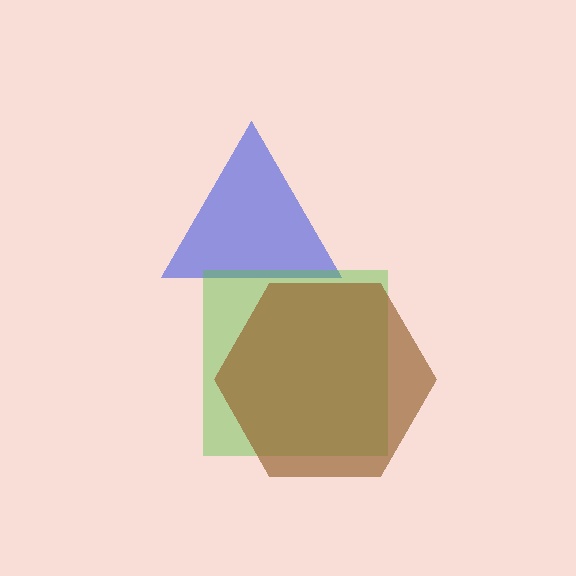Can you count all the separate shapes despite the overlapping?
Yes, there are 3 separate shapes.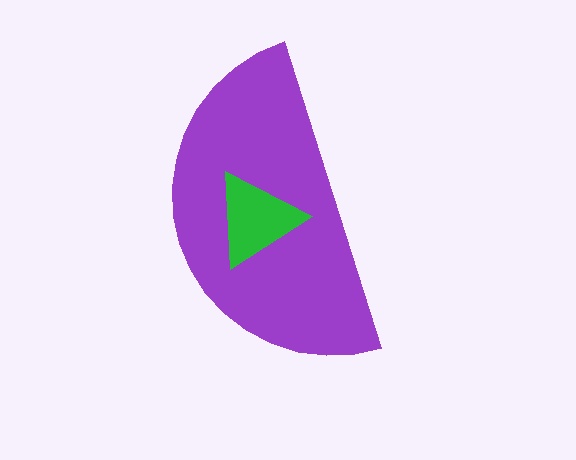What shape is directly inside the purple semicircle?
The green triangle.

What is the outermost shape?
The purple semicircle.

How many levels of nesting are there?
2.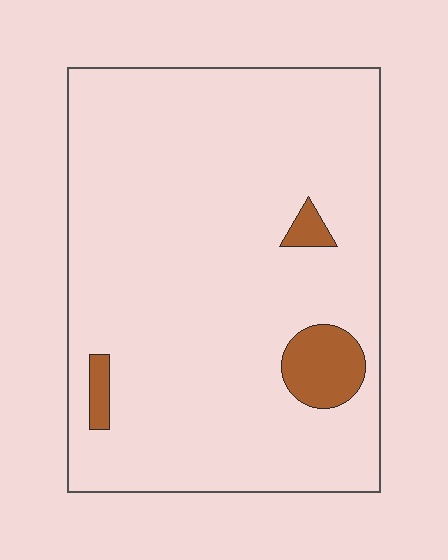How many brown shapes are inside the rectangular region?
3.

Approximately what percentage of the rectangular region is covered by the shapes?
Approximately 5%.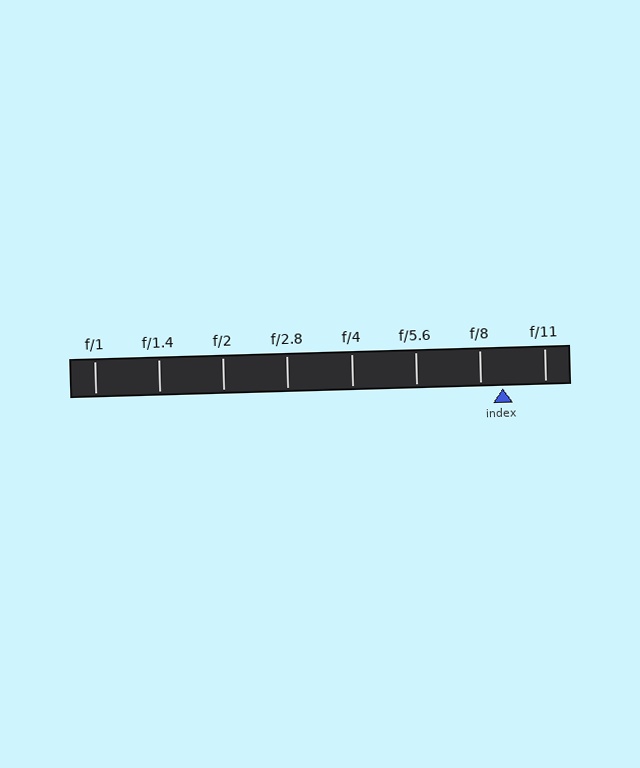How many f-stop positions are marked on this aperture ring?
There are 8 f-stop positions marked.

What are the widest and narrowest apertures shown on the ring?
The widest aperture shown is f/1 and the narrowest is f/11.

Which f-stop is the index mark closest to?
The index mark is closest to f/8.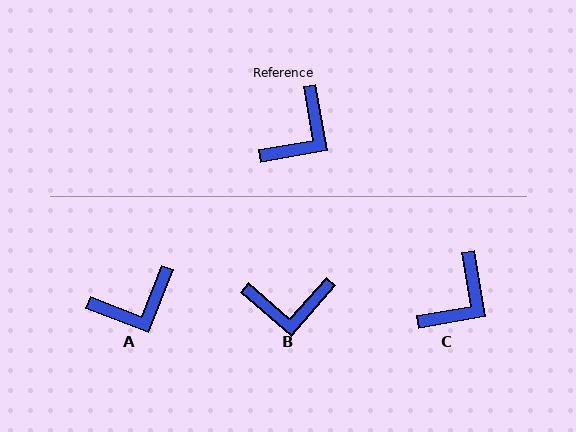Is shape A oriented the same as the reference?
No, it is off by about 31 degrees.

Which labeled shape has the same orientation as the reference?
C.